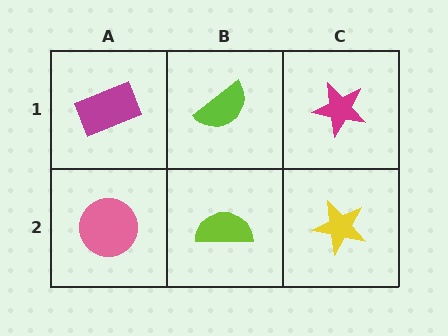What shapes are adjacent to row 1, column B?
A lime semicircle (row 2, column B), a magenta rectangle (row 1, column A), a magenta star (row 1, column C).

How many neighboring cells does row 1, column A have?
2.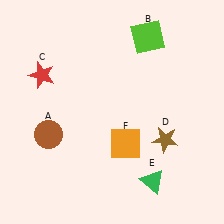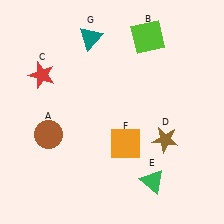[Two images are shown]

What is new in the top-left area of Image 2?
A teal triangle (G) was added in the top-left area of Image 2.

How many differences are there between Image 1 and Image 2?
There is 1 difference between the two images.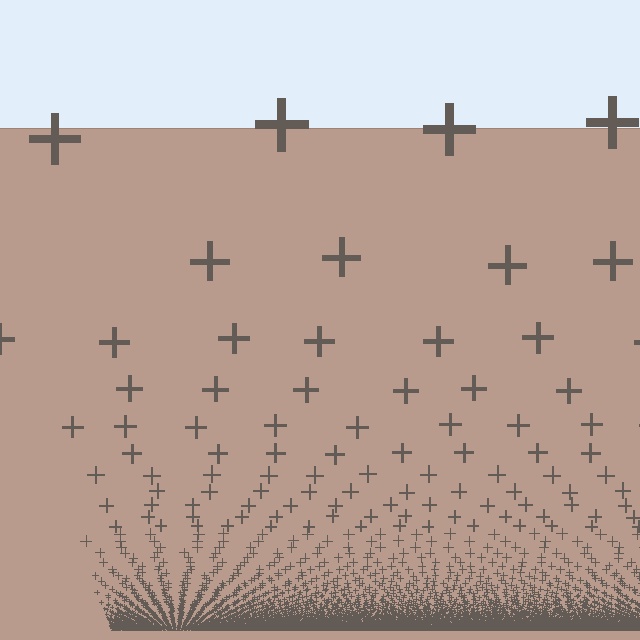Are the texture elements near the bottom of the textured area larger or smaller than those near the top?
Smaller. The gradient is inverted — elements near the bottom are smaller and denser.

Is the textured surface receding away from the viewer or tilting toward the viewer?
The surface appears to tilt toward the viewer. Texture elements get larger and sparser toward the top.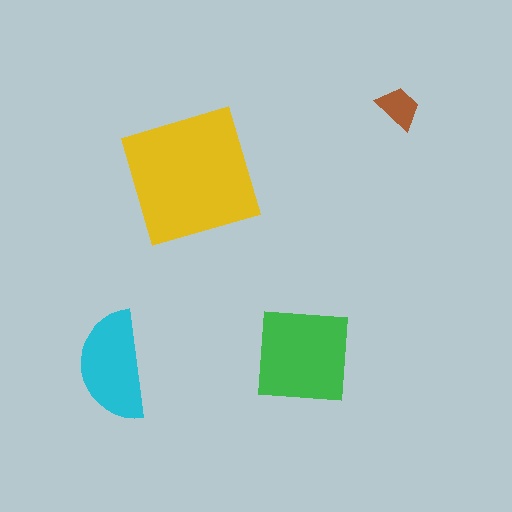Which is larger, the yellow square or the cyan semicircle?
The yellow square.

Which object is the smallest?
The brown trapezoid.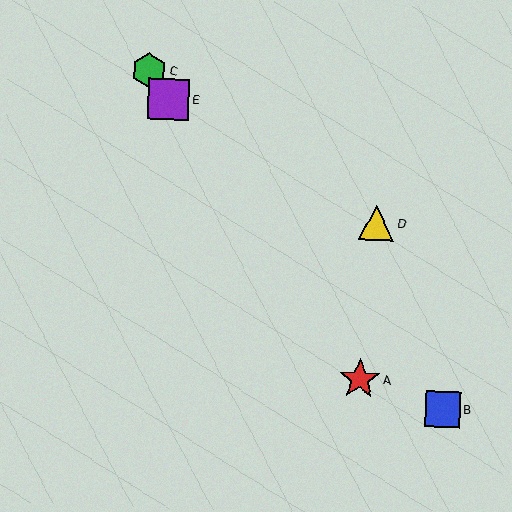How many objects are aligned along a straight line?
3 objects (A, C, E) are aligned along a straight line.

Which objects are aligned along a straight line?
Objects A, C, E are aligned along a straight line.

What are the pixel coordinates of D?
Object D is at (376, 223).